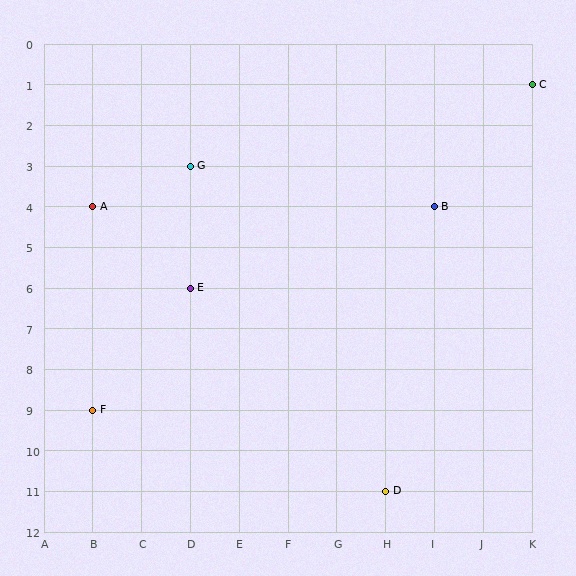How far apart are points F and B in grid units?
Points F and B are 7 columns and 5 rows apart (about 8.6 grid units diagonally).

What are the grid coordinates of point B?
Point B is at grid coordinates (I, 4).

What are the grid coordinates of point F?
Point F is at grid coordinates (B, 9).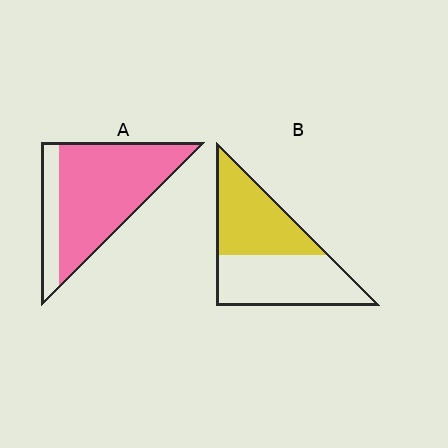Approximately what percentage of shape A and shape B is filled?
A is approximately 80% and B is approximately 50%.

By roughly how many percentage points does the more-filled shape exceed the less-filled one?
By roughly 30 percentage points (A over B).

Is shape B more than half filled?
Roughly half.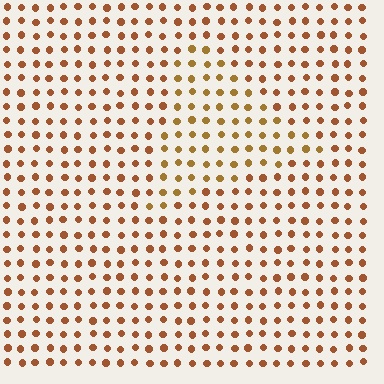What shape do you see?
I see a triangle.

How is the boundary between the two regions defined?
The boundary is defined purely by a slight shift in hue (about 19 degrees). Spacing, size, and orientation are identical on both sides.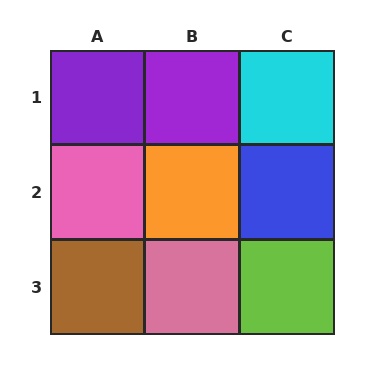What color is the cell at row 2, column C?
Blue.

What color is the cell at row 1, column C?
Cyan.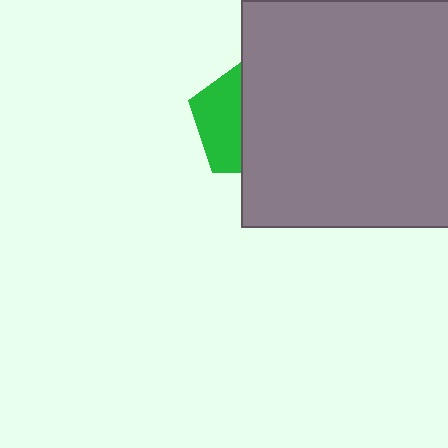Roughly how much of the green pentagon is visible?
A small part of it is visible (roughly 40%).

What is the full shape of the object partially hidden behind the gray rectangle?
The partially hidden object is a green pentagon.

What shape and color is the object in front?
The object in front is a gray rectangle.